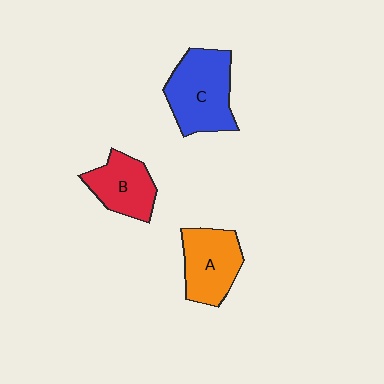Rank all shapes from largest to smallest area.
From largest to smallest: C (blue), A (orange), B (red).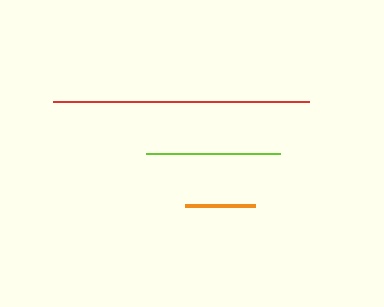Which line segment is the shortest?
The orange line is the shortest at approximately 69 pixels.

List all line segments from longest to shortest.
From longest to shortest: red, lime, orange.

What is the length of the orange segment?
The orange segment is approximately 69 pixels long.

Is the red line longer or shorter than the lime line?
The red line is longer than the lime line.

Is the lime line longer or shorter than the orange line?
The lime line is longer than the orange line.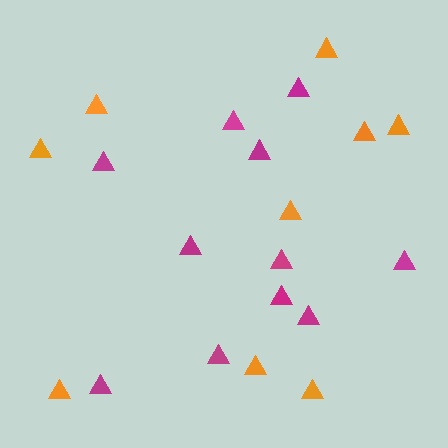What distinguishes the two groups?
There are 2 groups: one group of orange triangles (9) and one group of magenta triangles (11).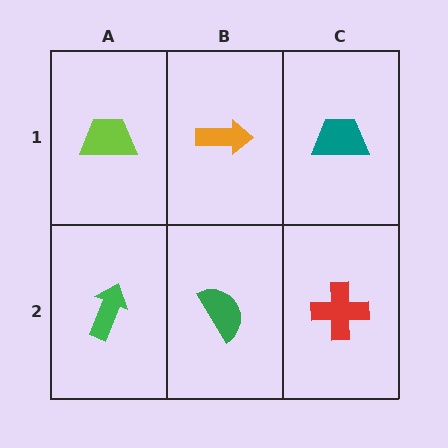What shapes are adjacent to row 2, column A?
A lime trapezoid (row 1, column A), a green semicircle (row 2, column B).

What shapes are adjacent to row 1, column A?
A green arrow (row 2, column A), an orange arrow (row 1, column B).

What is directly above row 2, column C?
A teal trapezoid.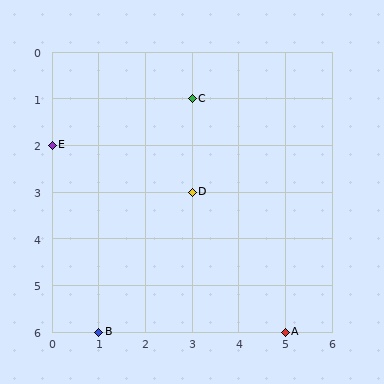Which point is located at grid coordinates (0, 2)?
Point E is at (0, 2).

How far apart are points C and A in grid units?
Points C and A are 2 columns and 5 rows apart (about 5.4 grid units diagonally).